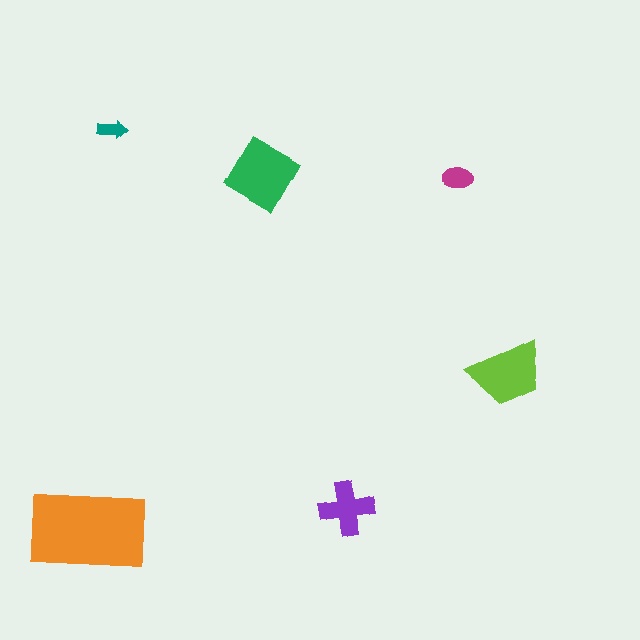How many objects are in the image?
There are 6 objects in the image.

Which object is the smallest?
The teal arrow.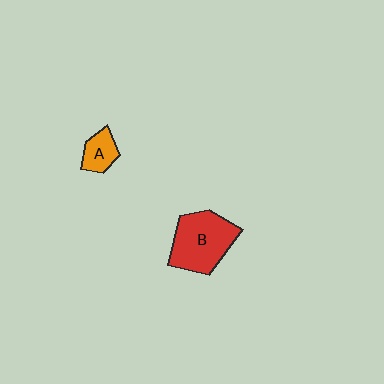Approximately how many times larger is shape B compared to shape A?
Approximately 2.6 times.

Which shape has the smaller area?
Shape A (orange).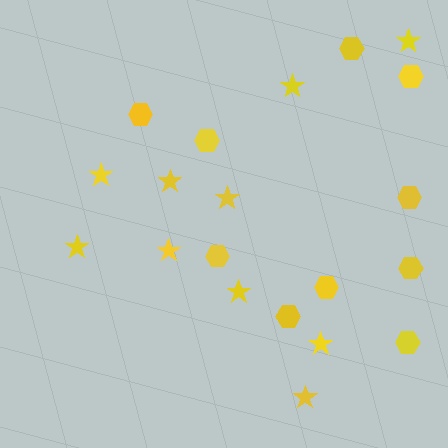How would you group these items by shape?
There are 2 groups: one group of stars (10) and one group of hexagons (10).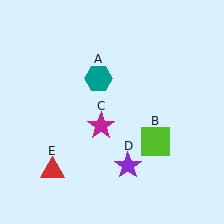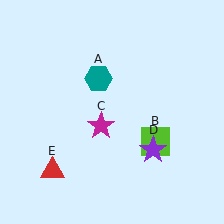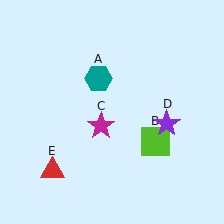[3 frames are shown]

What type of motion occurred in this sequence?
The purple star (object D) rotated counterclockwise around the center of the scene.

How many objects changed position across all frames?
1 object changed position: purple star (object D).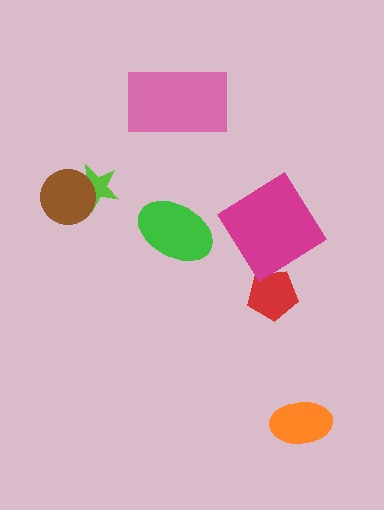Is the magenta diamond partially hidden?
No, no other shape covers it.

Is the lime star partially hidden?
Yes, it is partially covered by another shape.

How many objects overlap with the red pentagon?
0 objects overlap with the red pentagon.